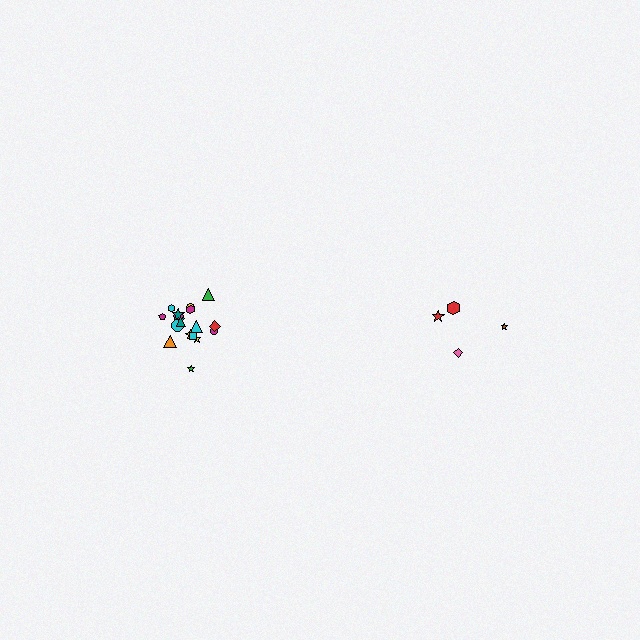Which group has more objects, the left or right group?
The left group.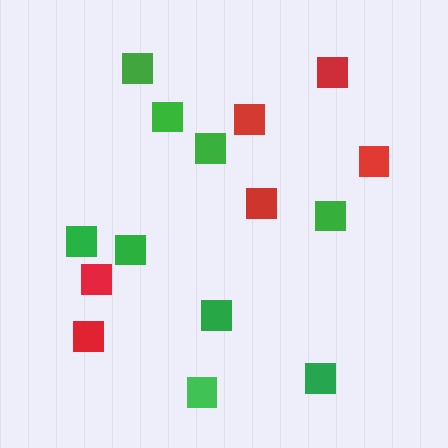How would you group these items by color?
There are 2 groups: one group of red squares (6) and one group of green squares (9).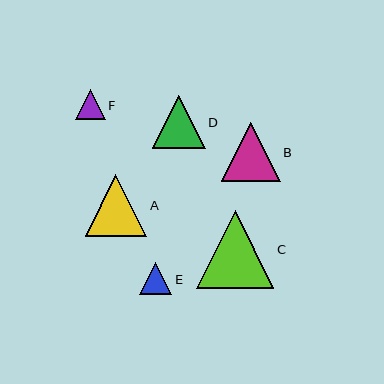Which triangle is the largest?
Triangle C is the largest with a size of approximately 77 pixels.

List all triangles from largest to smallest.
From largest to smallest: C, A, B, D, E, F.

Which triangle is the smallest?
Triangle F is the smallest with a size of approximately 30 pixels.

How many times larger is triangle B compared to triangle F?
Triangle B is approximately 2.0 times the size of triangle F.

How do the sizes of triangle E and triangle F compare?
Triangle E and triangle F are approximately the same size.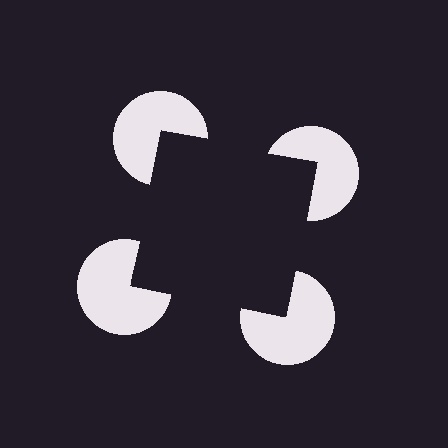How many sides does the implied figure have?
4 sides.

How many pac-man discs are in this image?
There are 4 — one at each vertex of the illusory square.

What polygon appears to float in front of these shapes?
An illusory square — its edges are inferred from the aligned wedge cuts in the pac-man discs, not physically drawn.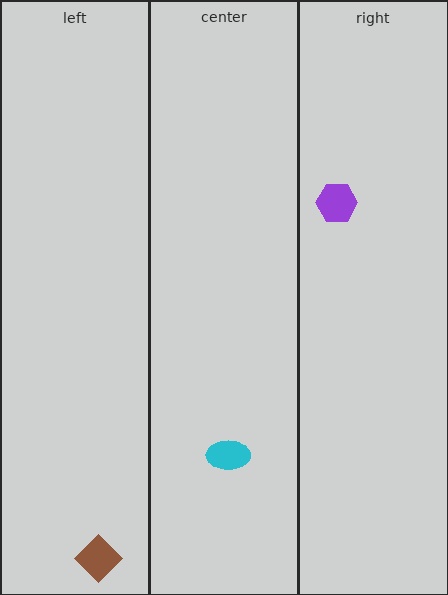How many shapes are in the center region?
1.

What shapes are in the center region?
The cyan ellipse.